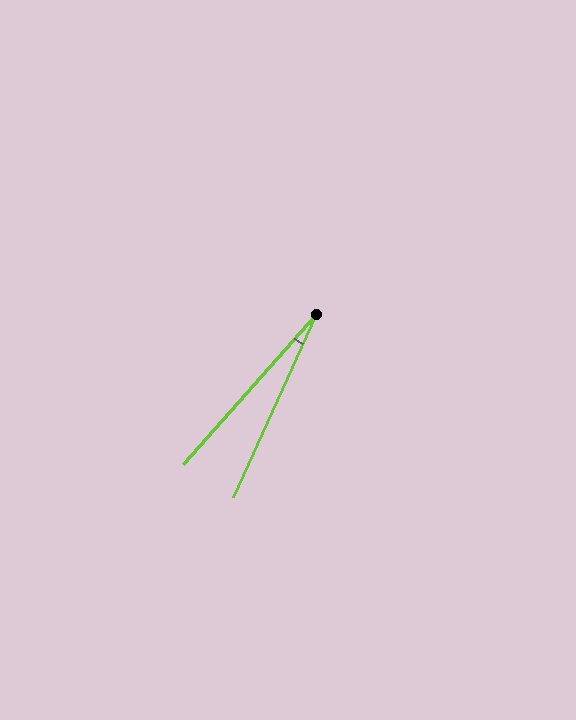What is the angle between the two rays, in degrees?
Approximately 17 degrees.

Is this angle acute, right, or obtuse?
It is acute.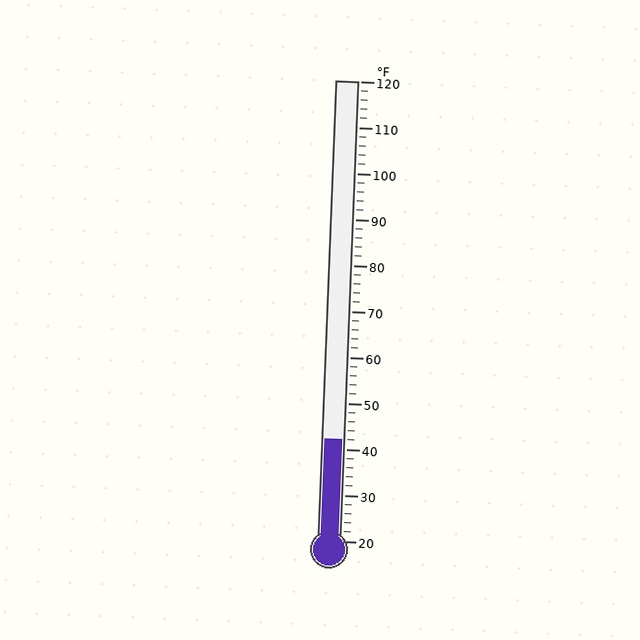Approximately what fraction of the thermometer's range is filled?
The thermometer is filled to approximately 20% of its range.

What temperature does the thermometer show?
The thermometer shows approximately 42°F.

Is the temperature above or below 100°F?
The temperature is below 100°F.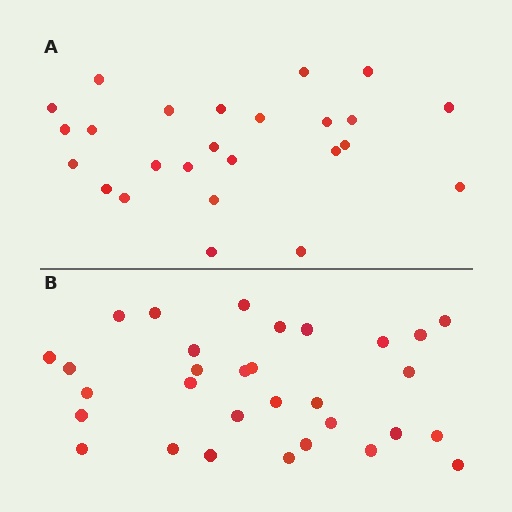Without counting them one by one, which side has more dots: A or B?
Region B (the bottom region) has more dots.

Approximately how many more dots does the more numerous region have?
Region B has about 6 more dots than region A.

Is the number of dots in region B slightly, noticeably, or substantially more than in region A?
Region B has only slightly more — the two regions are fairly close. The ratio is roughly 1.2 to 1.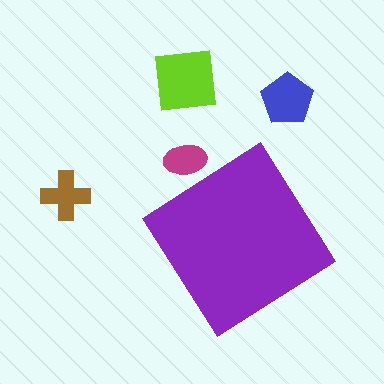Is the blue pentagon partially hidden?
No, the blue pentagon is fully visible.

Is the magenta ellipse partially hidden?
Yes, the magenta ellipse is partially hidden behind the purple diamond.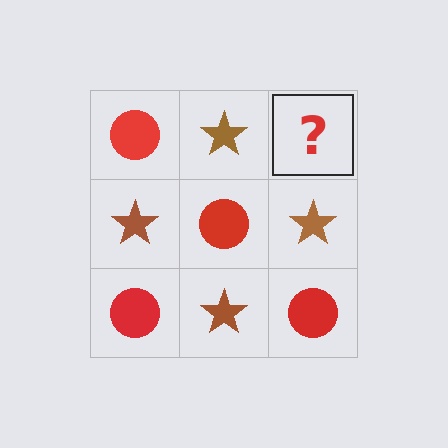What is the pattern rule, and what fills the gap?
The rule is that it alternates red circle and brown star in a checkerboard pattern. The gap should be filled with a red circle.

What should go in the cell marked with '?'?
The missing cell should contain a red circle.